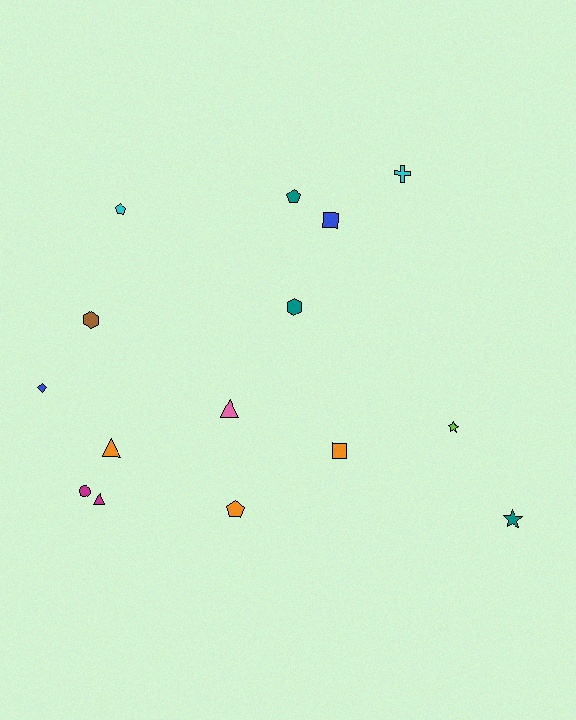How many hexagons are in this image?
There are 2 hexagons.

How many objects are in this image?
There are 15 objects.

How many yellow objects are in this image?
There are no yellow objects.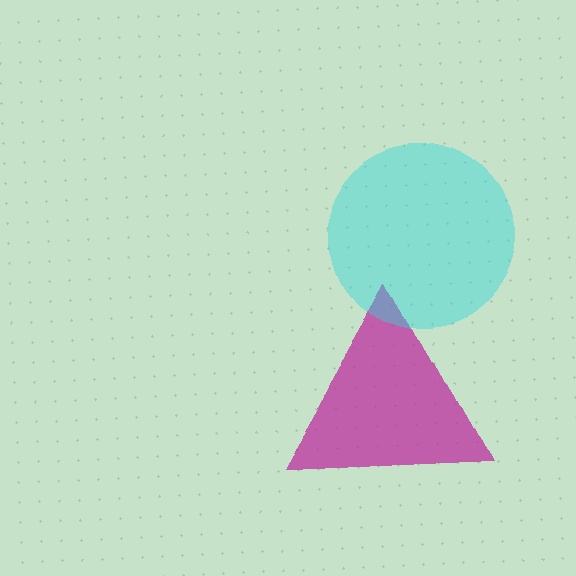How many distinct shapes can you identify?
There are 2 distinct shapes: a magenta triangle, a cyan circle.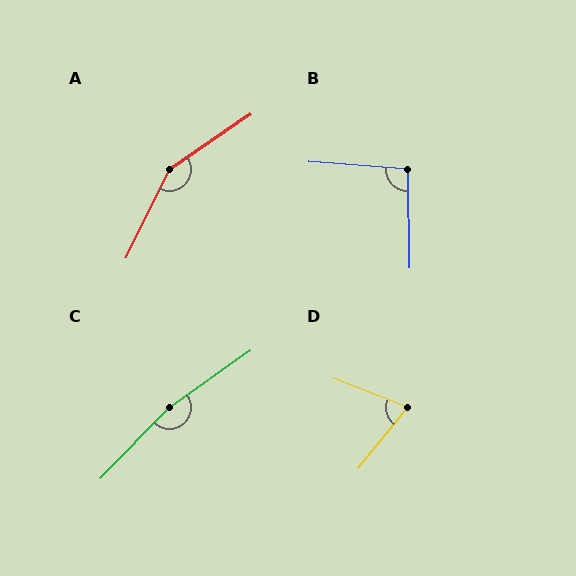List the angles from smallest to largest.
D (73°), B (96°), A (151°), C (170°).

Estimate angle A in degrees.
Approximately 151 degrees.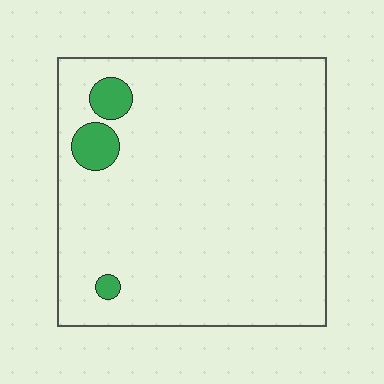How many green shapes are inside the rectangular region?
3.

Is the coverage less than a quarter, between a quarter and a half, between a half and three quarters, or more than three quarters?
Less than a quarter.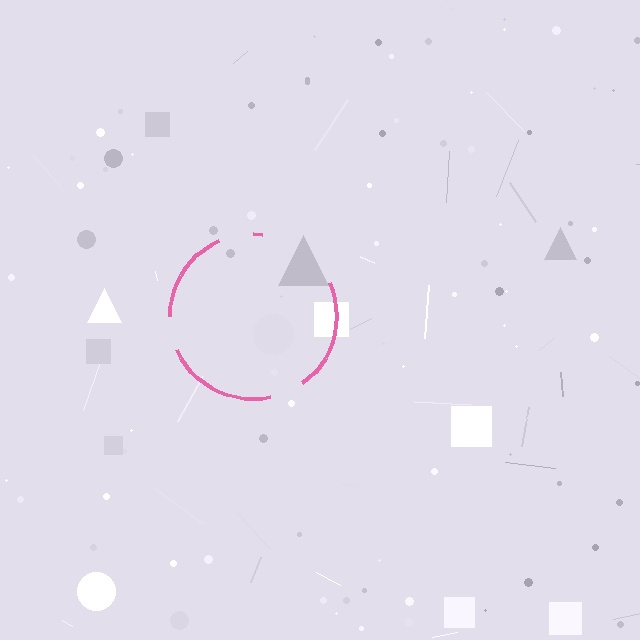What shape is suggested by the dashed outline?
The dashed outline suggests a circle.